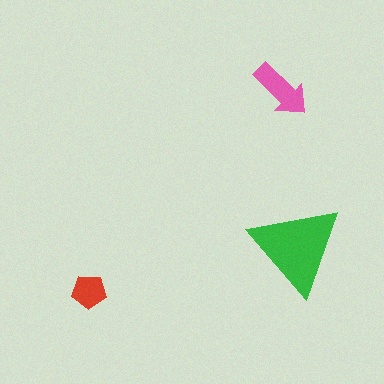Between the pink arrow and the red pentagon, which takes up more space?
The pink arrow.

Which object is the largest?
The green triangle.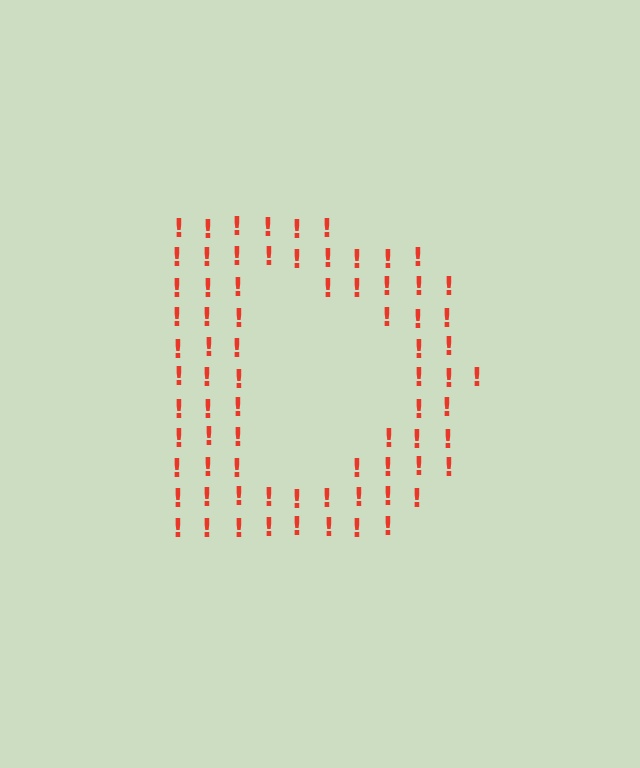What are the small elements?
The small elements are exclamation marks.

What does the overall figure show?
The overall figure shows the letter D.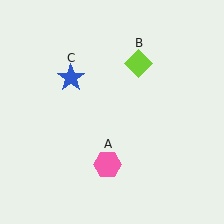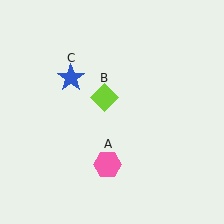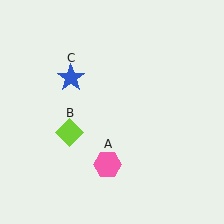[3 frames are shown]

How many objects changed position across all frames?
1 object changed position: lime diamond (object B).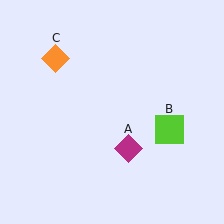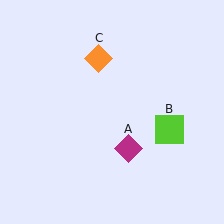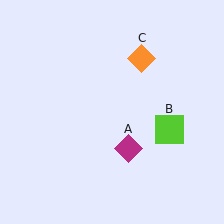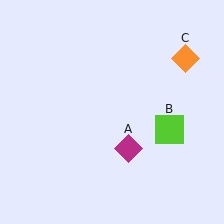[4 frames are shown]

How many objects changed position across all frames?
1 object changed position: orange diamond (object C).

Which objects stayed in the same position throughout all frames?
Magenta diamond (object A) and lime square (object B) remained stationary.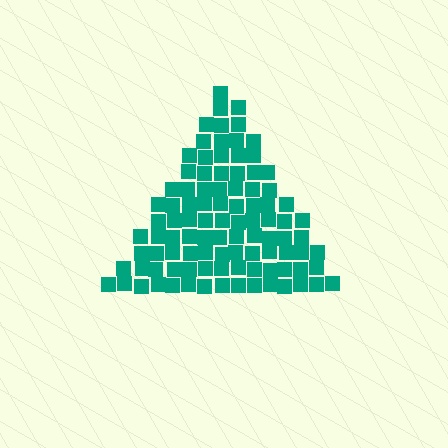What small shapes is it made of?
It is made of small squares.